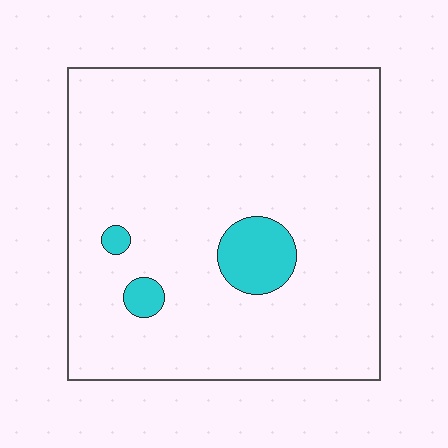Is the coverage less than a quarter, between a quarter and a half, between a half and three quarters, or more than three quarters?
Less than a quarter.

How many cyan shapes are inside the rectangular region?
3.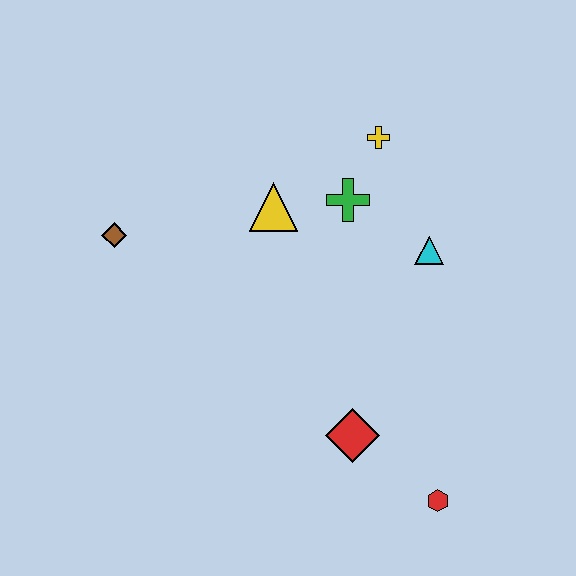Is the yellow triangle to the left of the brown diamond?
No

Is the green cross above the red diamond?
Yes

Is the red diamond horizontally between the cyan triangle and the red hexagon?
No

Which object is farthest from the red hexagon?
The brown diamond is farthest from the red hexagon.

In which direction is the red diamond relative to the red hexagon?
The red diamond is to the left of the red hexagon.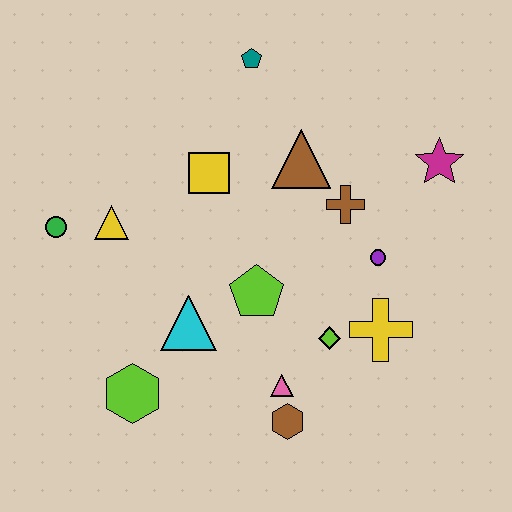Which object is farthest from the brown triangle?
The lime hexagon is farthest from the brown triangle.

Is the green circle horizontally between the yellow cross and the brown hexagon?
No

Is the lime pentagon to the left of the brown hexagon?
Yes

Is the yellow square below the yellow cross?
No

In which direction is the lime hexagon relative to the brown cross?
The lime hexagon is to the left of the brown cross.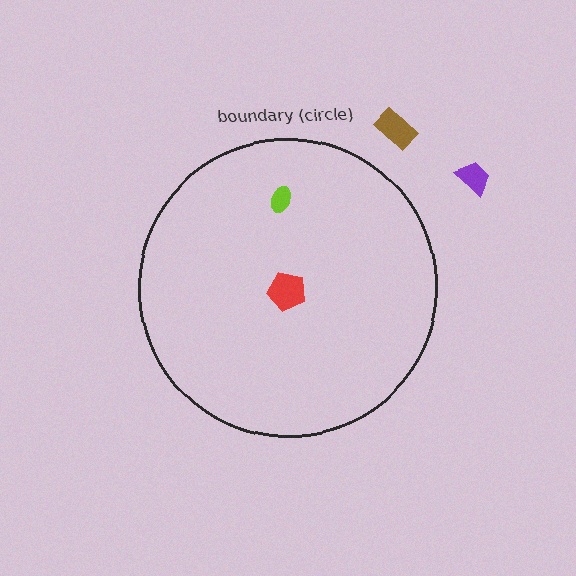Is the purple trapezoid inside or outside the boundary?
Outside.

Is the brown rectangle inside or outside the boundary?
Outside.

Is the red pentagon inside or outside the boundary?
Inside.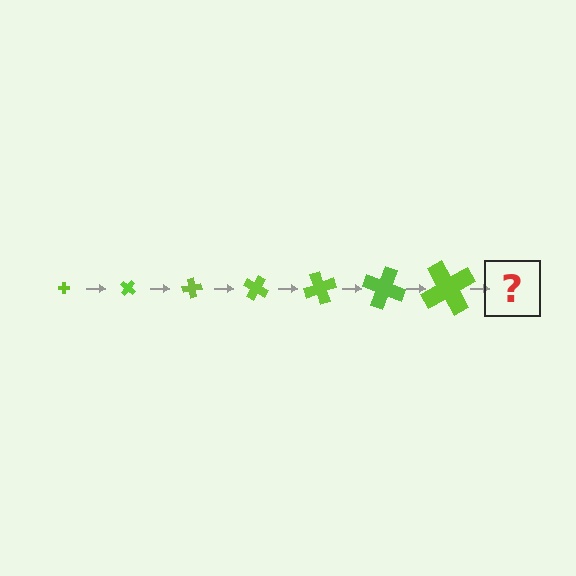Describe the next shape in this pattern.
It should be a cross, larger than the previous one and rotated 280 degrees from the start.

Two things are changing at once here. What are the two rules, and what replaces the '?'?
The two rules are that the cross grows larger each step and it rotates 40 degrees each step. The '?' should be a cross, larger than the previous one and rotated 280 degrees from the start.